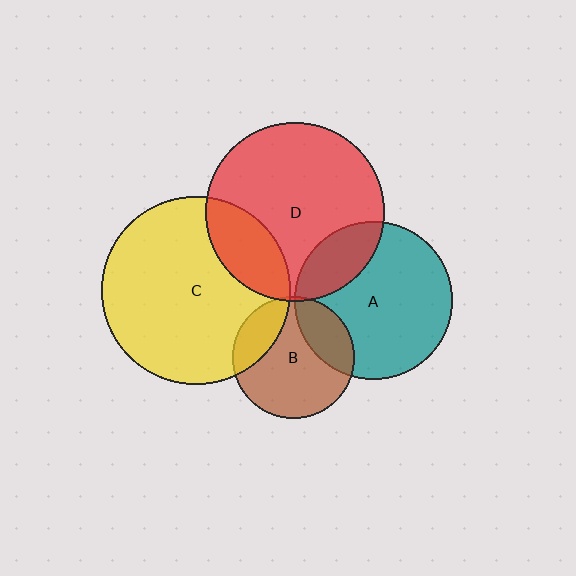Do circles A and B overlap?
Yes.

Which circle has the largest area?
Circle C (yellow).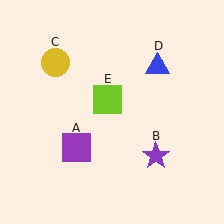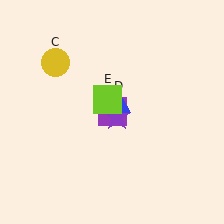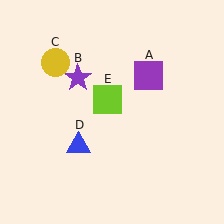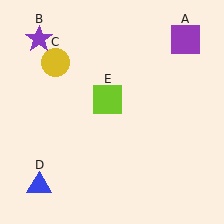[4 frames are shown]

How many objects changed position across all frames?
3 objects changed position: purple square (object A), purple star (object B), blue triangle (object D).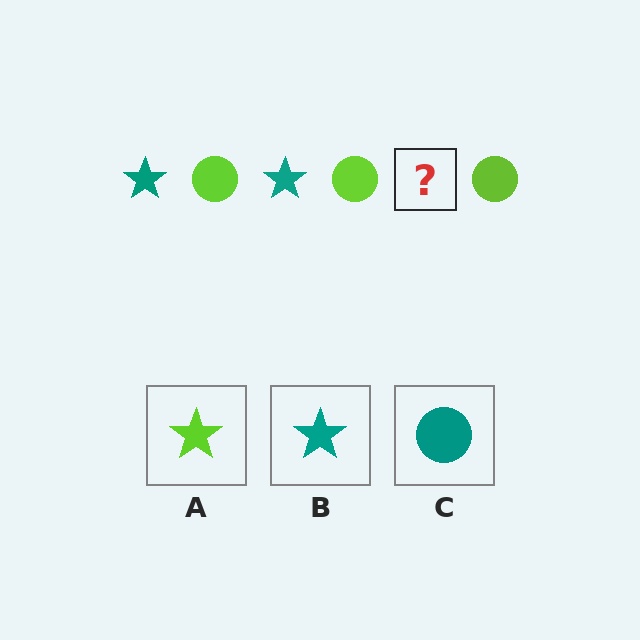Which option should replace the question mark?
Option B.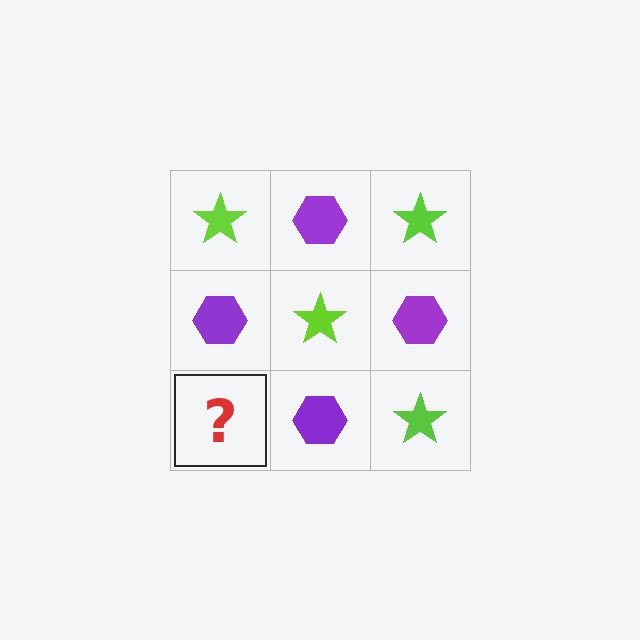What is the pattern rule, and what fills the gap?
The rule is that it alternates lime star and purple hexagon in a checkerboard pattern. The gap should be filled with a lime star.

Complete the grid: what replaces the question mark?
The question mark should be replaced with a lime star.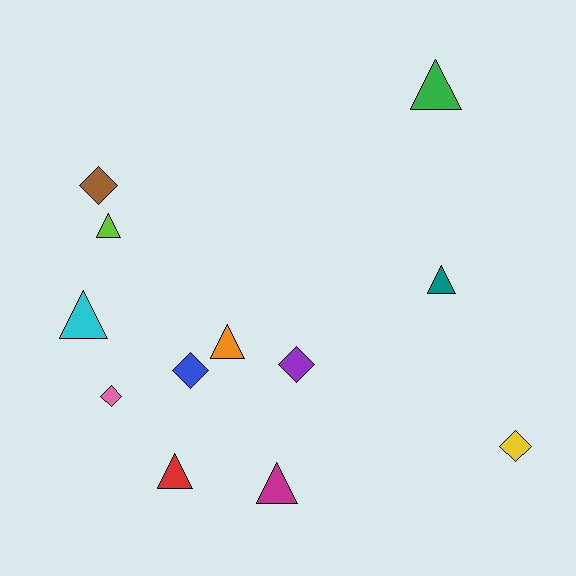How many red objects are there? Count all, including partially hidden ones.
There is 1 red object.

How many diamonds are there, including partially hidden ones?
There are 5 diamonds.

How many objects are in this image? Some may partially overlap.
There are 12 objects.